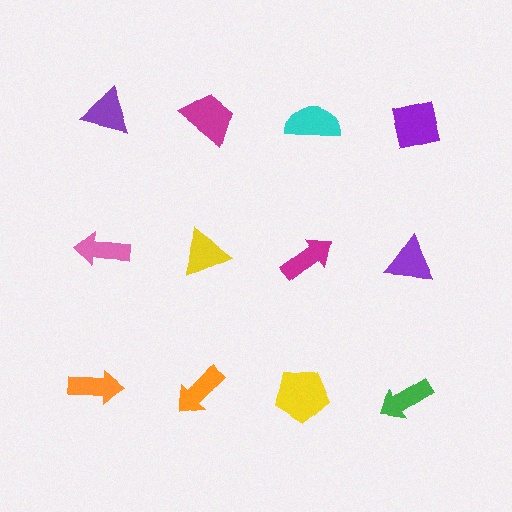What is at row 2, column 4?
A purple triangle.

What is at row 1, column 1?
A purple triangle.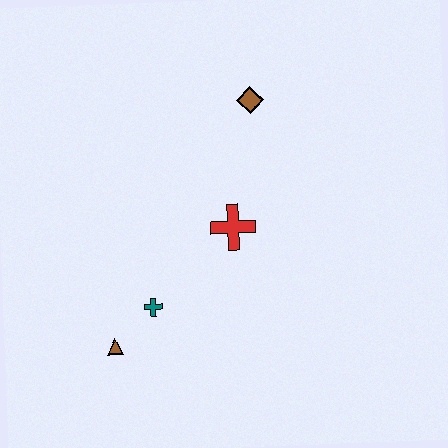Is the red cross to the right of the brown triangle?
Yes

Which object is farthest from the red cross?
The brown triangle is farthest from the red cross.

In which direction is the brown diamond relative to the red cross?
The brown diamond is above the red cross.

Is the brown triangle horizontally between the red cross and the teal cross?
No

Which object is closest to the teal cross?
The brown triangle is closest to the teal cross.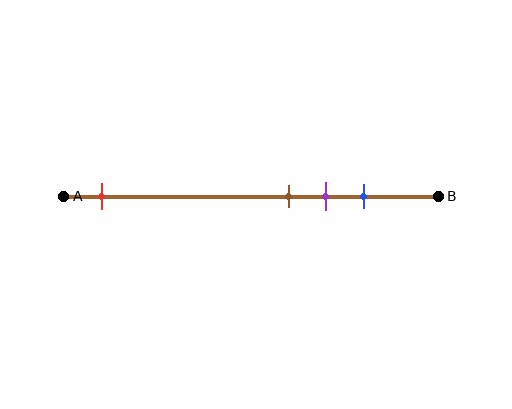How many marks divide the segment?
There are 4 marks dividing the segment.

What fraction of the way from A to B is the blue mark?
The blue mark is approximately 80% (0.8) of the way from A to B.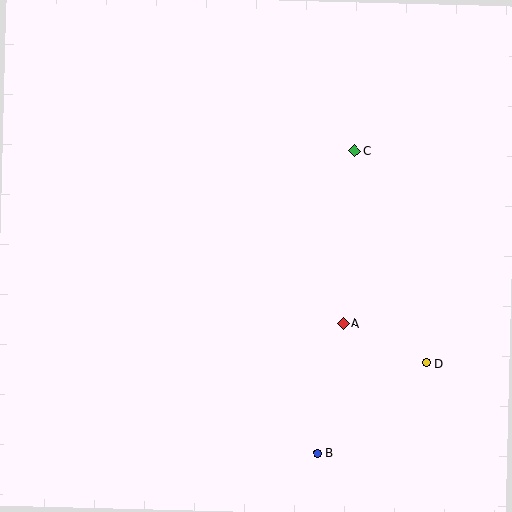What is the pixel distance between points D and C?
The distance between D and C is 224 pixels.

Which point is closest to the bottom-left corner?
Point B is closest to the bottom-left corner.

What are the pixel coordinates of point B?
Point B is at (318, 453).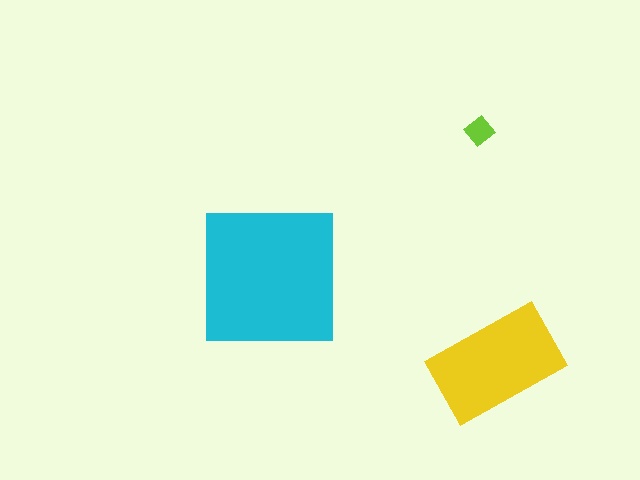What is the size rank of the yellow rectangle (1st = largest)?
2nd.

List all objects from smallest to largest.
The lime diamond, the yellow rectangle, the cyan square.